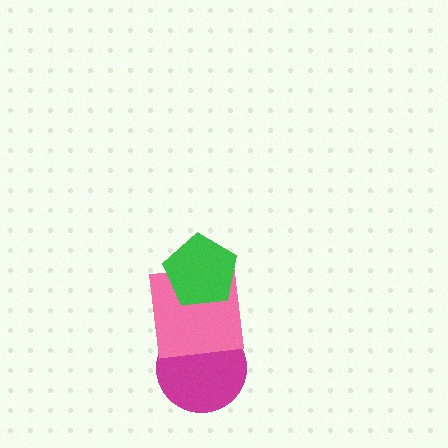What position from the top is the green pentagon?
The green pentagon is 1st from the top.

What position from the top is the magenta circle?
The magenta circle is 3rd from the top.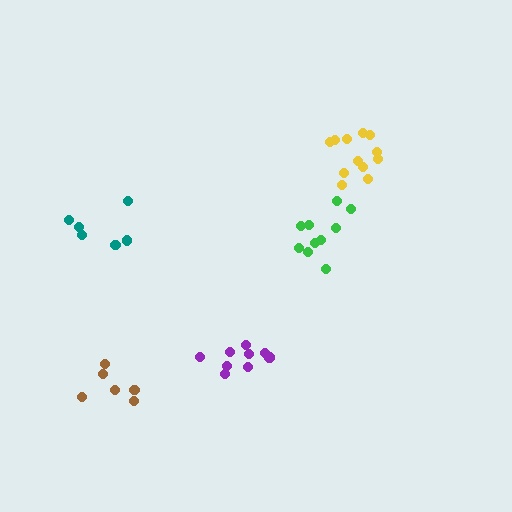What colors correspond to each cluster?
The clusters are colored: teal, green, brown, purple, yellow.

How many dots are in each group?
Group 1: 6 dots, Group 2: 10 dots, Group 3: 6 dots, Group 4: 9 dots, Group 5: 12 dots (43 total).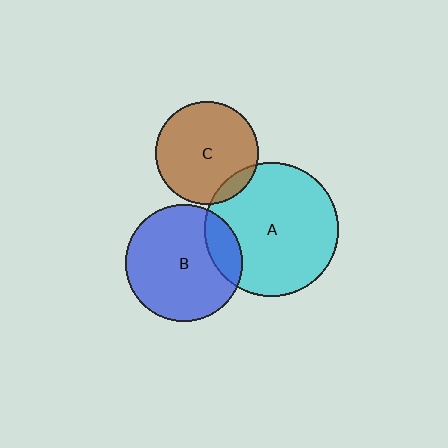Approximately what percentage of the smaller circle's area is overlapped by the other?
Approximately 15%.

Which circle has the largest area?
Circle A (cyan).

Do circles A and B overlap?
Yes.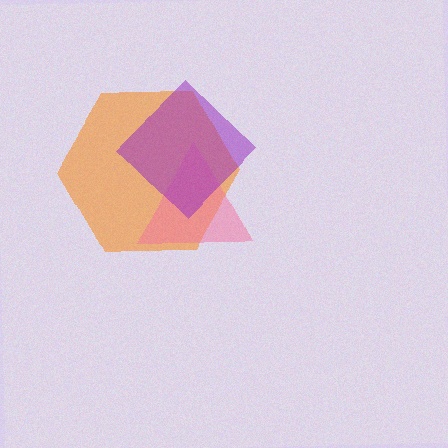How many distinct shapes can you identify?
There are 3 distinct shapes: an orange hexagon, a pink triangle, a purple diamond.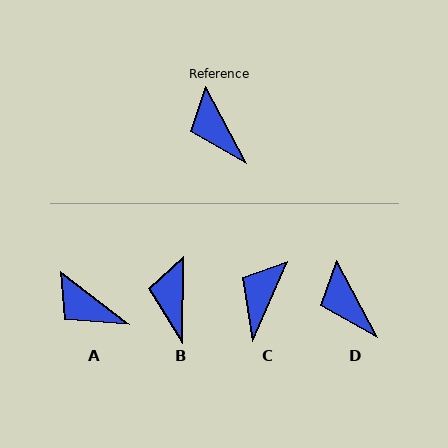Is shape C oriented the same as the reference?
No, it is off by about 51 degrees.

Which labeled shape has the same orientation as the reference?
D.